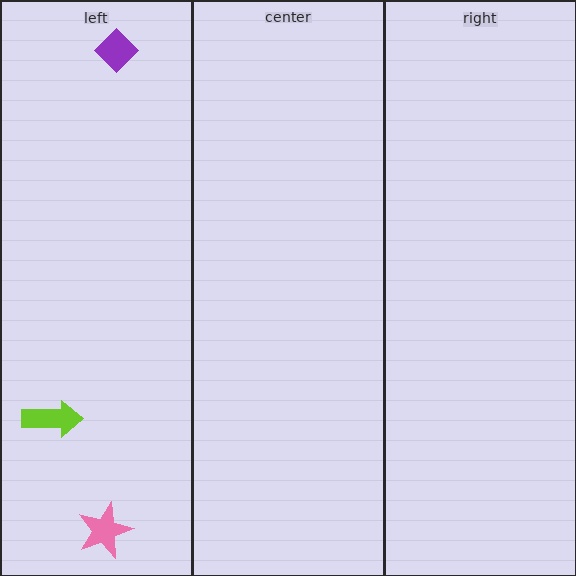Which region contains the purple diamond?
The left region.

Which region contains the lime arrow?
The left region.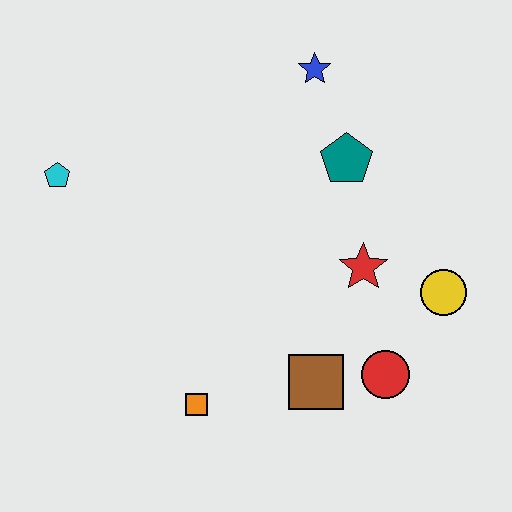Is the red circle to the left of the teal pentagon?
No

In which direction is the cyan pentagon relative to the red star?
The cyan pentagon is to the left of the red star.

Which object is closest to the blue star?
The teal pentagon is closest to the blue star.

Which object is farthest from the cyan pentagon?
The yellow circle is farthest from the cyan pentagon.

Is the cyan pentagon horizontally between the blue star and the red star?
No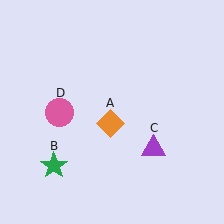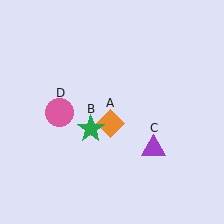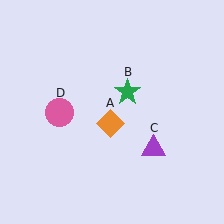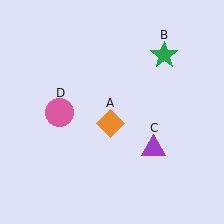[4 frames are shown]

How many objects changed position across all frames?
1 object changed position: green star (object B).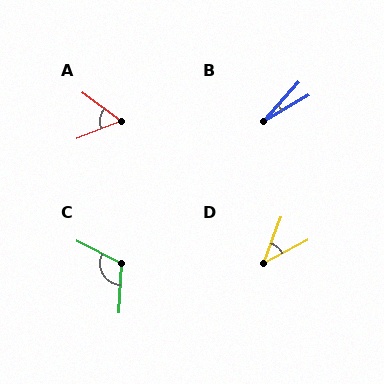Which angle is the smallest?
B, at approximately 18 degrees.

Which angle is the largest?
C, at approximately 113 degrees.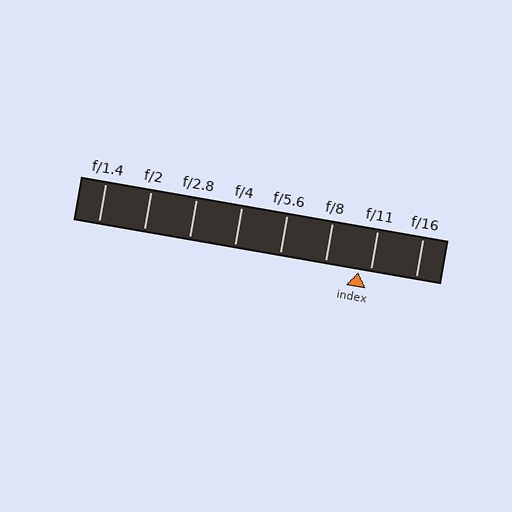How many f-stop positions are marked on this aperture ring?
There are 8 f-stop positions marked.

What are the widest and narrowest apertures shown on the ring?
The widest aperture shown is f/1.4 and the narrowest is f/16.